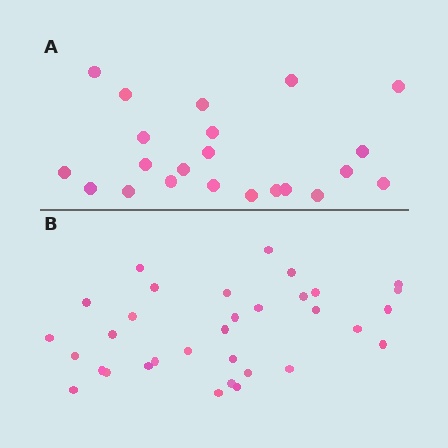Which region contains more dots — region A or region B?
Region B (the bottom region) has more dots.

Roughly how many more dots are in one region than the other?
Region B has roughly 12 or so more dots than region A.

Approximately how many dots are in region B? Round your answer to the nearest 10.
About 30 dots. (The exact count is 33, which rounds to 30.)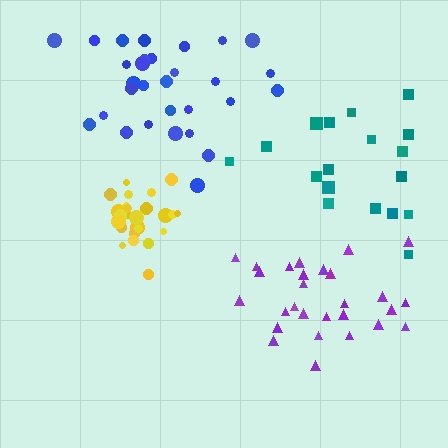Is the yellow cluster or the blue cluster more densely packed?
Yellow.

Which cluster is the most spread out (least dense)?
Teal.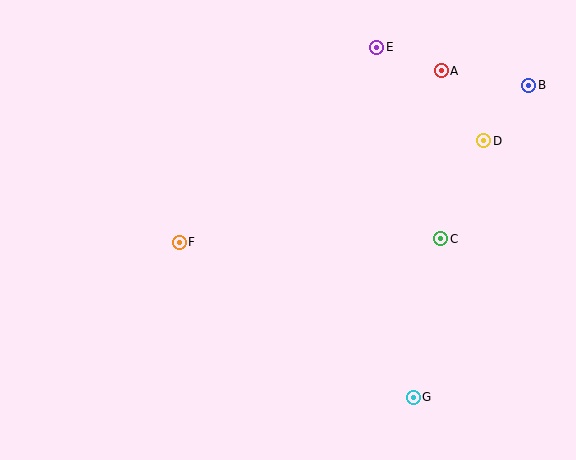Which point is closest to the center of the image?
Point F at (179, 242) is closest to the center.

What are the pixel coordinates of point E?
Point E is at (377, 47).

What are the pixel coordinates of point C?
Point C is at (441, 239).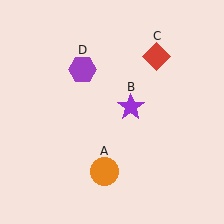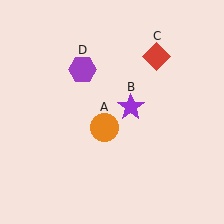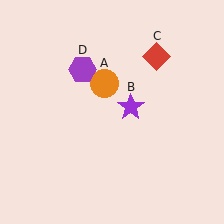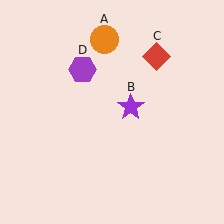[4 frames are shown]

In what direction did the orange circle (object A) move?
The orange circle (object A) moved up.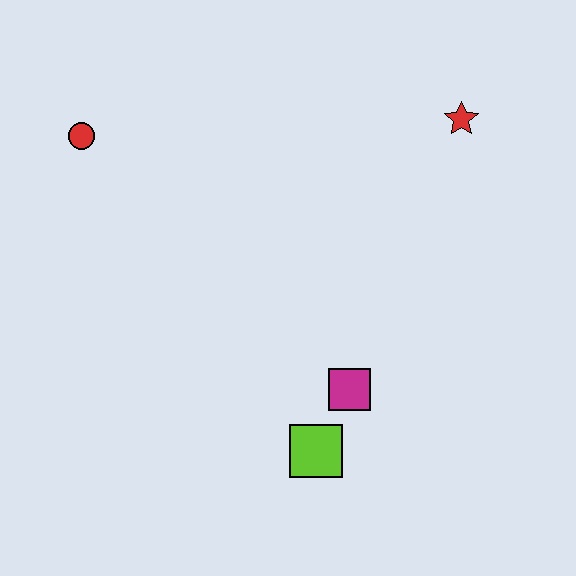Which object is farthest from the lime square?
The red circle is farthest from the lime square.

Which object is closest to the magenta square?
The lime square is closest to the magenta square.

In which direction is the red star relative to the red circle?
The red star is to the right of the red circle.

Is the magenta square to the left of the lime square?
No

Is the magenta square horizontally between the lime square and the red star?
Yes